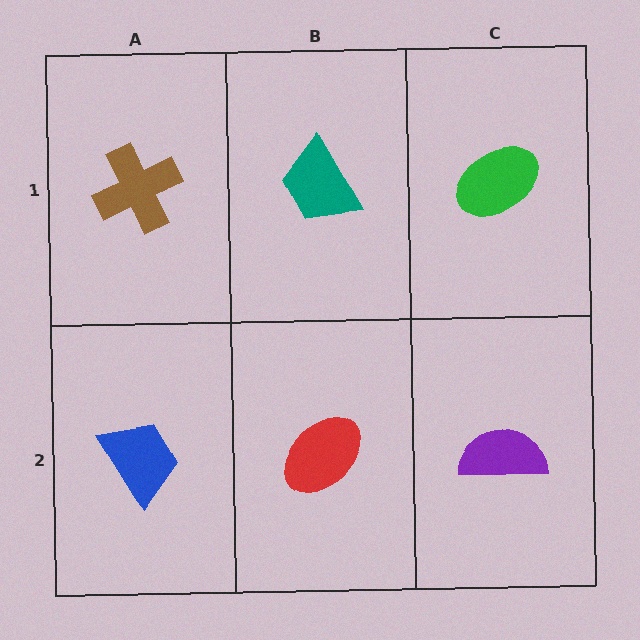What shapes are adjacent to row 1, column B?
A red ellipse (row 2, column B), a brown cross (row 1, column A), a green ellipse (row 1, column C).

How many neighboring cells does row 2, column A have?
2.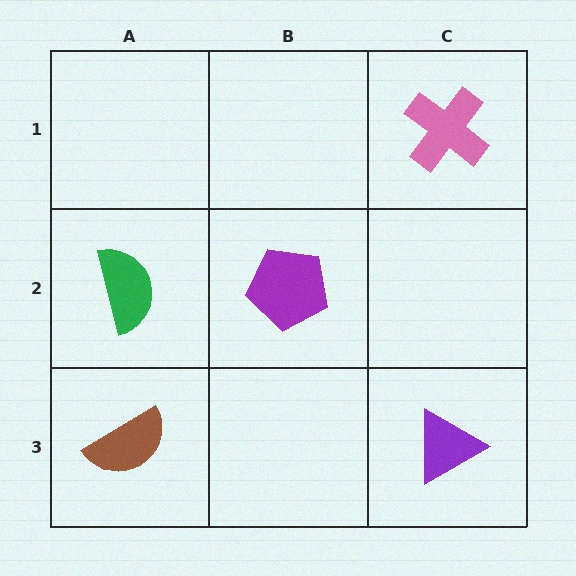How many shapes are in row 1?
1 shape.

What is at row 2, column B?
A purple pentagon.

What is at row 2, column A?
A green semicircle.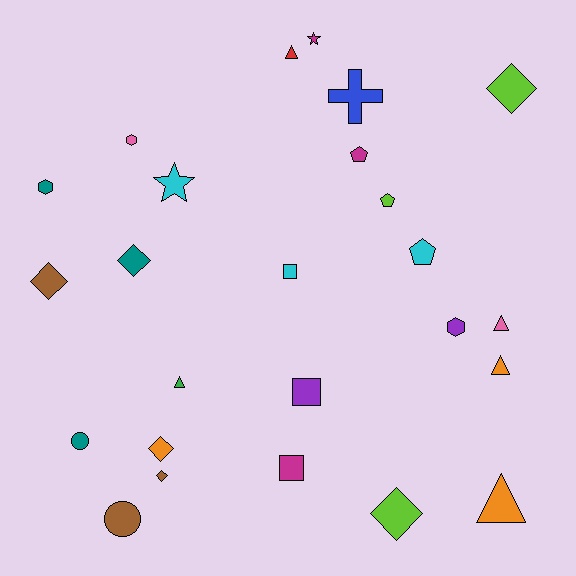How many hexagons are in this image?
There are 3 hexagons.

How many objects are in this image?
There are 25 objects.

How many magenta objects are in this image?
There are 3 magenta objects.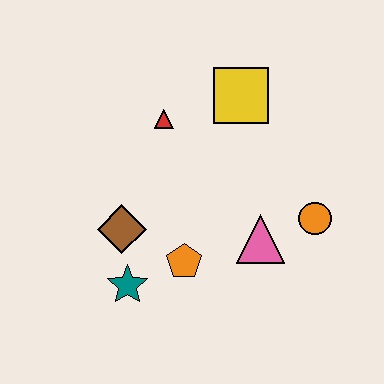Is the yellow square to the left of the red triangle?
No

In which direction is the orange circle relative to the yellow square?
The orange circle is below the yellow square.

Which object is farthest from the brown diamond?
The orange circle is farthest from the brown diamond.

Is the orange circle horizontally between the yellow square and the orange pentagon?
No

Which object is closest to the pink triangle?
The orange circle is closest to the pink triangle.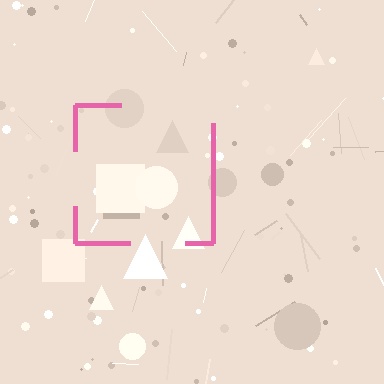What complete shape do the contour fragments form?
The contour fragments form a square.